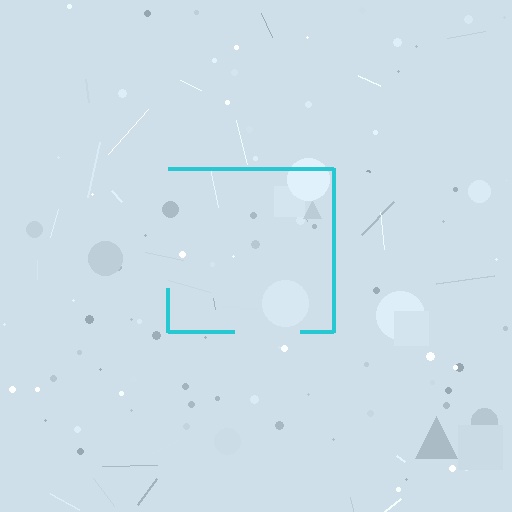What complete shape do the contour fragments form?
The contour fragments form a square.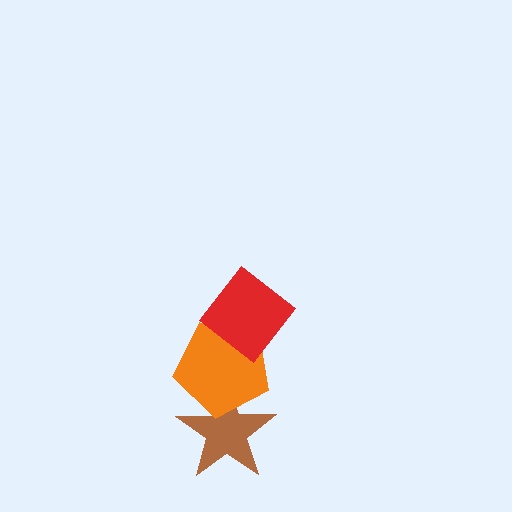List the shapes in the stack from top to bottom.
From top to bottom: the red diamond, the orange pentagon, the brown star.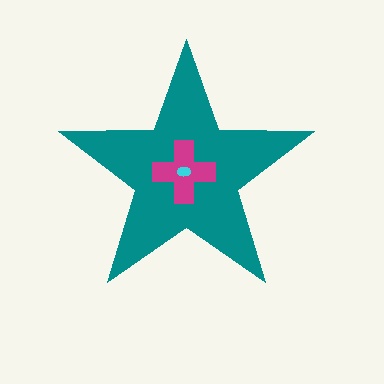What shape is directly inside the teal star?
The magenta cross.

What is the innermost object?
The cyan ellipse.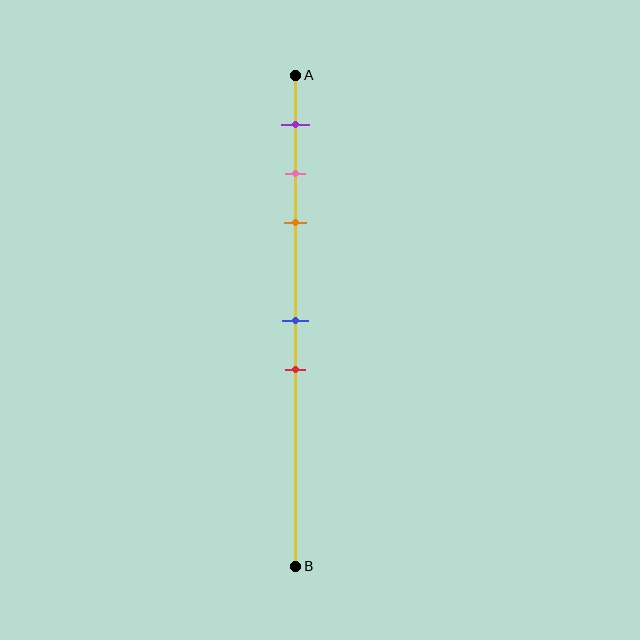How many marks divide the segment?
There are 5 marks dividing the segment.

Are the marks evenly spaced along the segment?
No, the marks are not evenly spaced.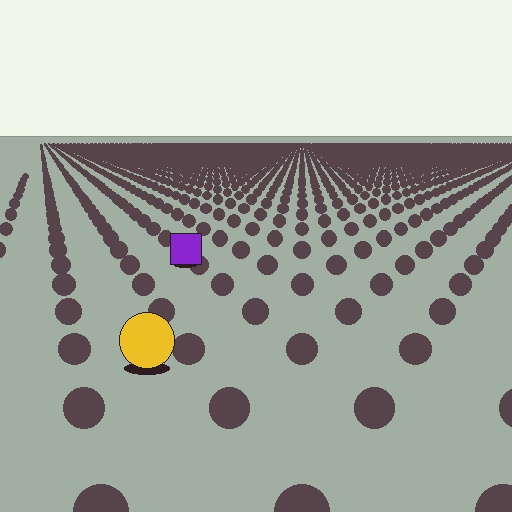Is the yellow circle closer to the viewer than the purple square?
Yes. The yellow circle is closer — you can tell from the texture gradient: the ground texture is coarser near it.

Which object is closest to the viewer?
The yellow circle is closest. The texture marks near it are larger and more spread out.